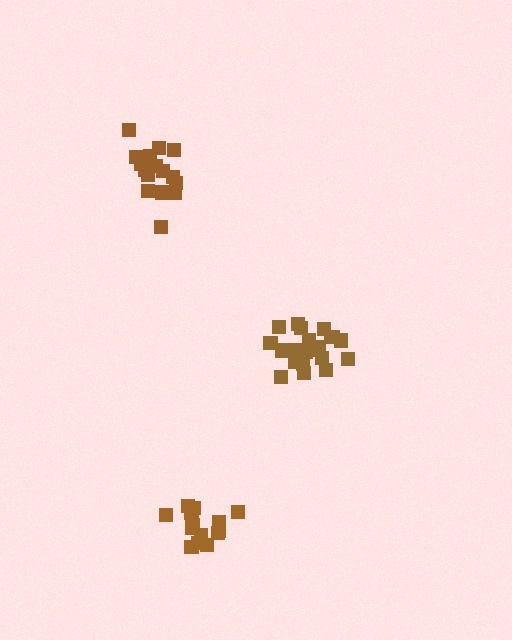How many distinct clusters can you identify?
There are 3 distinct clusters.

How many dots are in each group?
Group 1: 21 dots, Group 2: 18 dots, Group 3: 15 dots (54 total).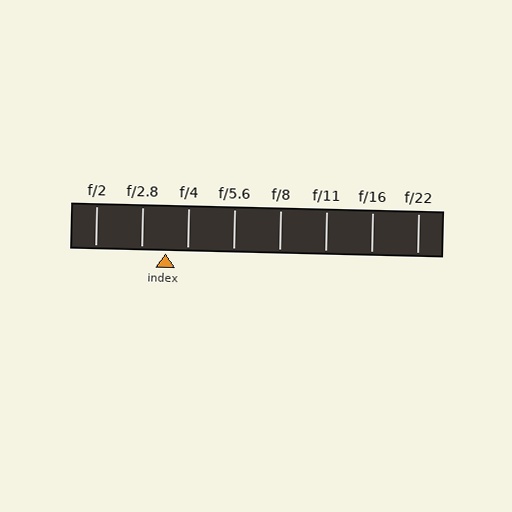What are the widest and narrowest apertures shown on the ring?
The widest aperture shown is f/2 and the narrowest is f/22.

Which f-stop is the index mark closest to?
The index mark is closest to f/4.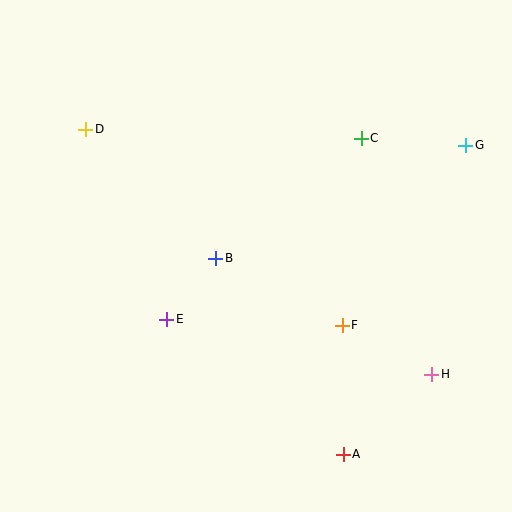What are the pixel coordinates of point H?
Point H is at (432, 374).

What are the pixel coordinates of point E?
Point E is at (167, 319).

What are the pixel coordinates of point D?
Point D is at (86, 129).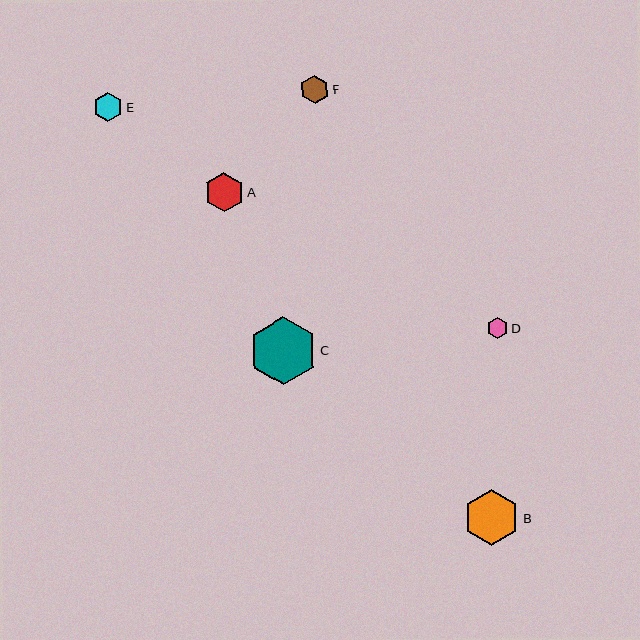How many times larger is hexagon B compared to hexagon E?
Hexagon B is approximately 1.9 times the size of hexagon E.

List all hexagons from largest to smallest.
From largest to smallest: C, B, A, E, F, D.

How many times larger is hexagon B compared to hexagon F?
Hexagon B is approximately 2.0 times the size of hexagon F.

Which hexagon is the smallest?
Hexagon D is the smallest with a size of approximately 22 pixels.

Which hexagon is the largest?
Hexagon C is the largest with a size of approximately 68 pixels.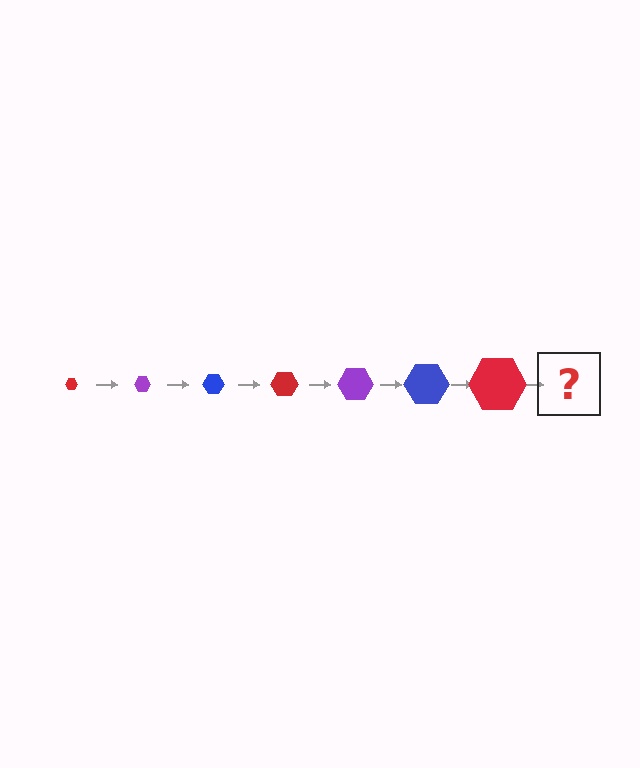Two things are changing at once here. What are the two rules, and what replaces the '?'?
The two rules are that the hexagon grows larger each step and the color cycles through red, purple, and blue. The '?' should be a purple hexagon, larger than the previous one.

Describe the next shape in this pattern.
It should be a purple hexagon, larger than the previous one.